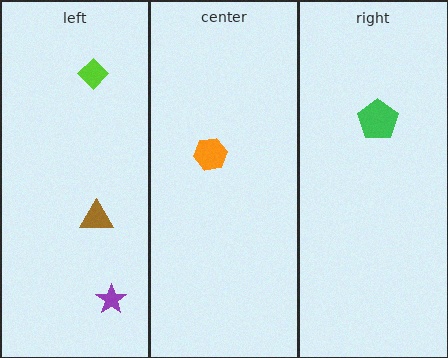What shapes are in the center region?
The orange hexagon.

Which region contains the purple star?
The left region.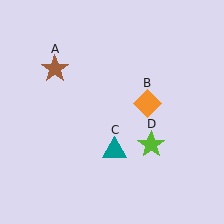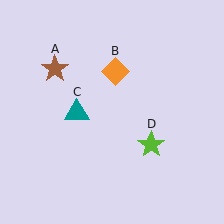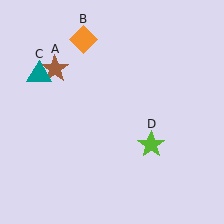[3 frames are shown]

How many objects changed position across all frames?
2 objects changed position: orange diamond (object B), teal triangle (object C).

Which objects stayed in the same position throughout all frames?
Brown star (object A) and lime star (object D) remained stationary.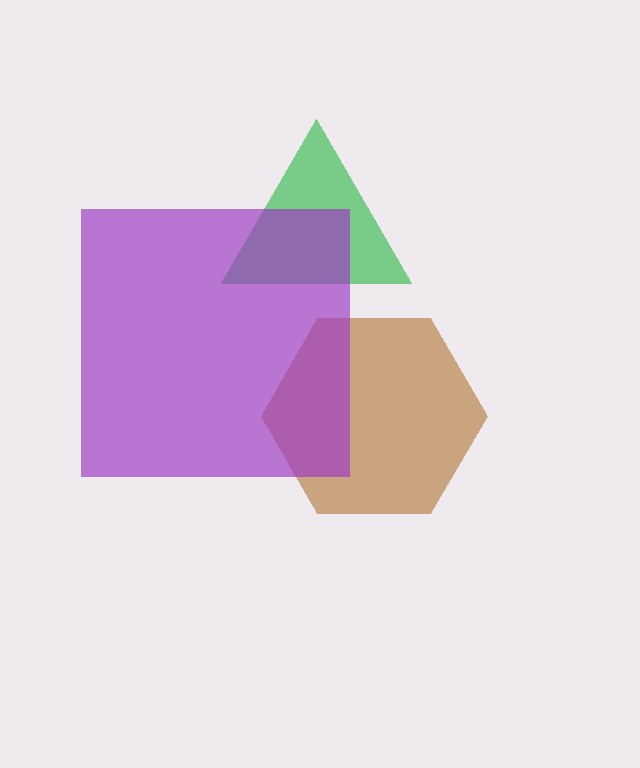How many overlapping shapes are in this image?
There are 3 overlapping shapes in the image.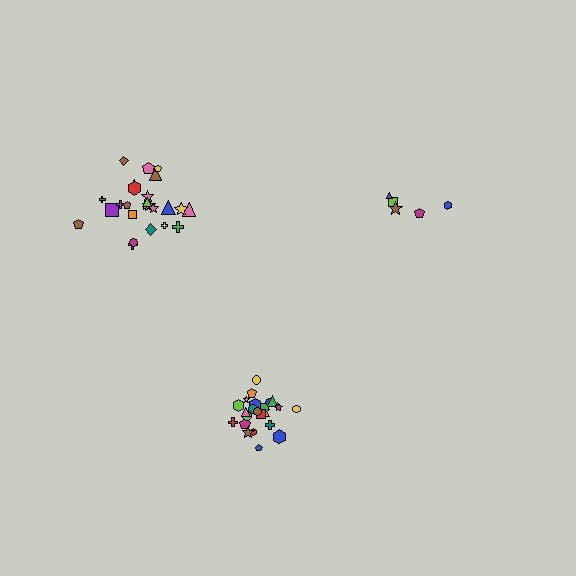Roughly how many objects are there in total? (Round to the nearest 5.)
Roughly 55 objects in total.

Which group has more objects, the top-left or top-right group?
The top-left group.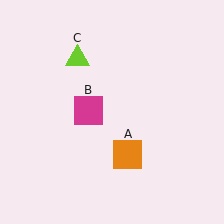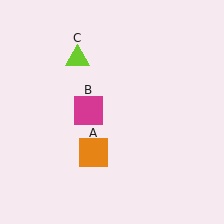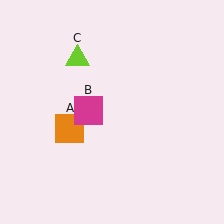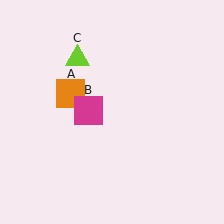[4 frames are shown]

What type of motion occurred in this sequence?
The orange square (object A) rotated clockwise around the center of the scene.